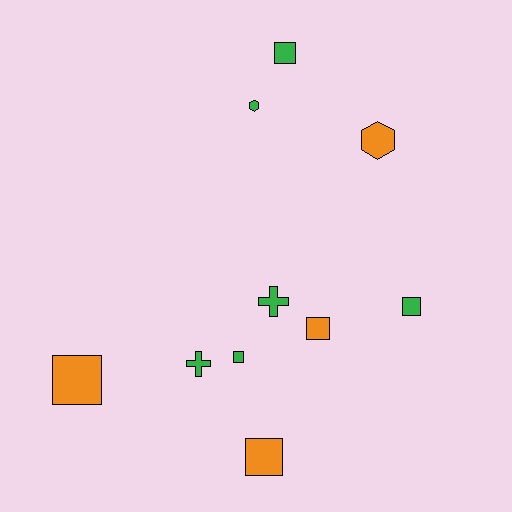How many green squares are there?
There are 3 green squares.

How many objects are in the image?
There are 10 objects.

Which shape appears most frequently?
Square, with 6 objects.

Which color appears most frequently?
Green, with 6 objects.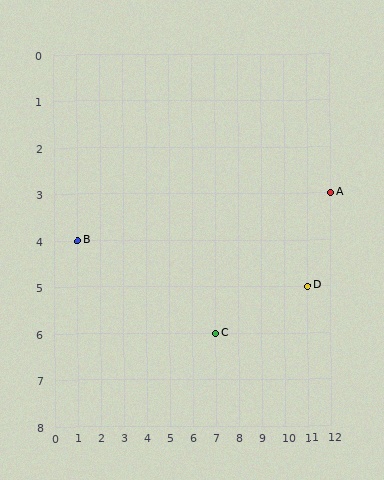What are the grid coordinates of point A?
Point A is at grid coordinates (12, 3).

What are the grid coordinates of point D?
Point D is at grid coordinates (11, 5).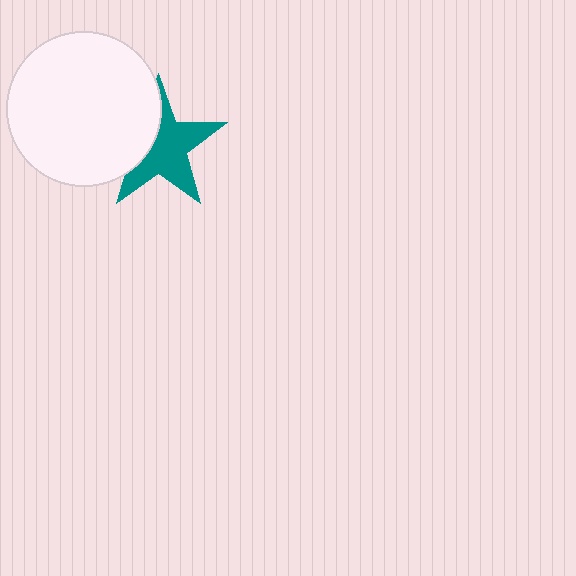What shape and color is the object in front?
The object in front is a white circle.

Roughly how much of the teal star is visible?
Most of it is visible (roughly 65%).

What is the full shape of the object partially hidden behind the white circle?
The partially hidden object is a teal star.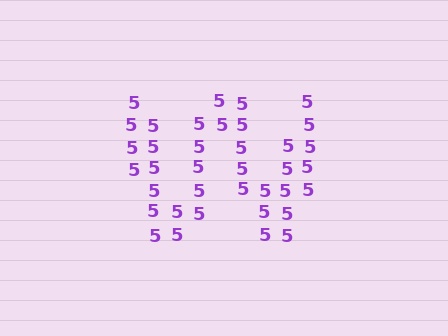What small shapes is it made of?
It is made of small digit 5's.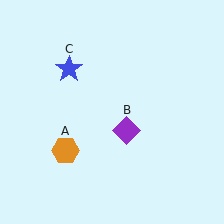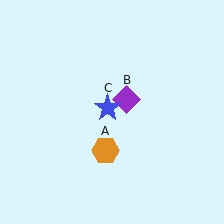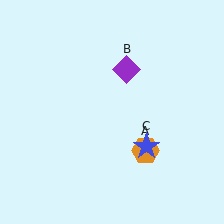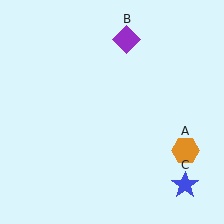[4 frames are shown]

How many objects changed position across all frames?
3 objects changed position: orange hexagon (object A), purple diamond (object B), blue star (object C).